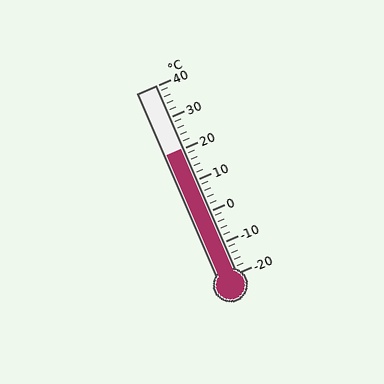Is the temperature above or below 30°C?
The temperature is below 30°C.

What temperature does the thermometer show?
The thermometer shows approximately 20°C.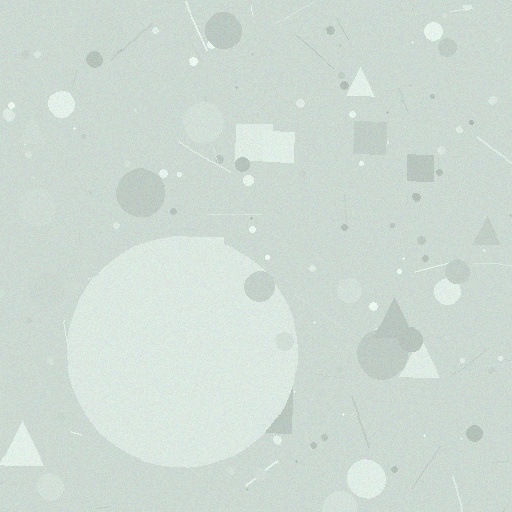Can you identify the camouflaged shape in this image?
The camouflaged shape is a circle.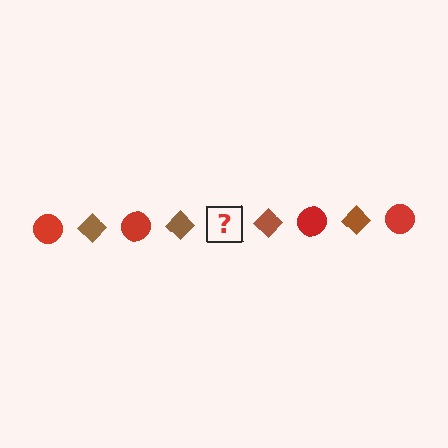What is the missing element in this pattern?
The missing element is a red circle.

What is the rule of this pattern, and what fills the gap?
The rule is that the pattern alternates between red circle and brown diamond. The gap should be filled with a red circle.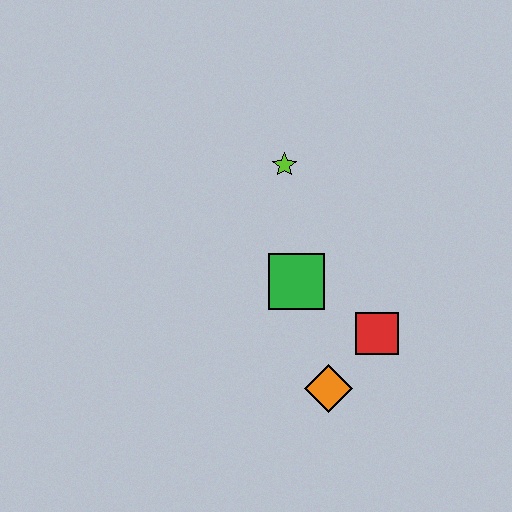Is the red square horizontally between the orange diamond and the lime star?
No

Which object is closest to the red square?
The orange diamond is closest to the red square.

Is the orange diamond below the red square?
Yes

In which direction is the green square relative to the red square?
The green square is to the left of the red square.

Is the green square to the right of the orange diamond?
No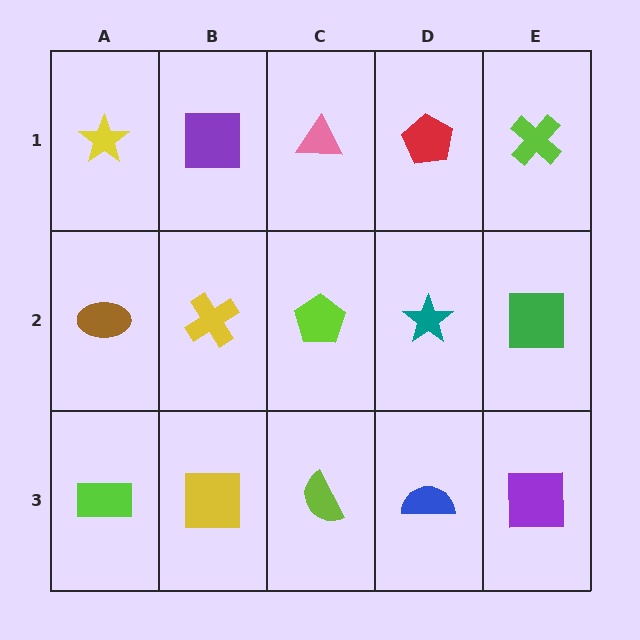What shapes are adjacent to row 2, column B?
A purple square (row 1, column B), a yellow square (row 3, column B), a brown ellipse (row 2, column A), a lime pentagon (row 2, column C).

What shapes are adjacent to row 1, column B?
A yellow cross (row 2, column B), a yellow star (row 1, column A), a pink triangle (row 1, column C).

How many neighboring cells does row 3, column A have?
2.